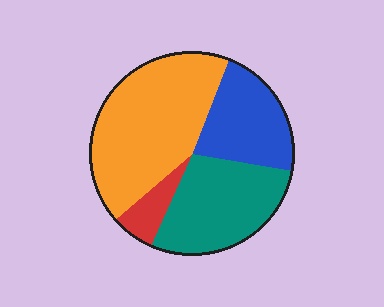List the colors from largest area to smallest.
From largest to smallest: orange, teal, blue, red.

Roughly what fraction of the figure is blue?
Blue takes up about one fifth (1/5) of the figure.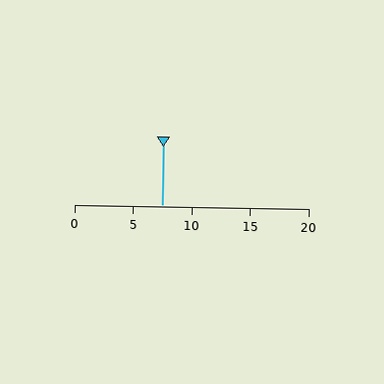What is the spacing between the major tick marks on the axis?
The major ticks are spaced 5 apart.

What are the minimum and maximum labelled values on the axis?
The axis runs from 0 to 20.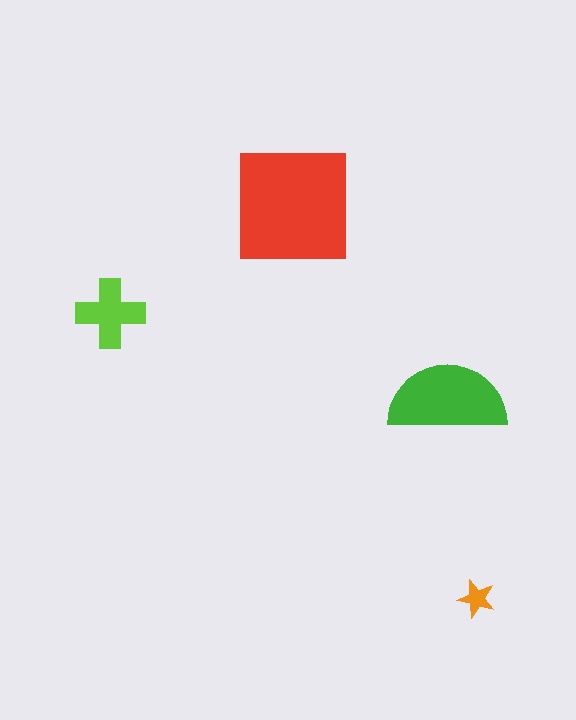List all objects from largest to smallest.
The red square, the green semicircle, the lime cross, the orange star.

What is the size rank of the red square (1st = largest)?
1st.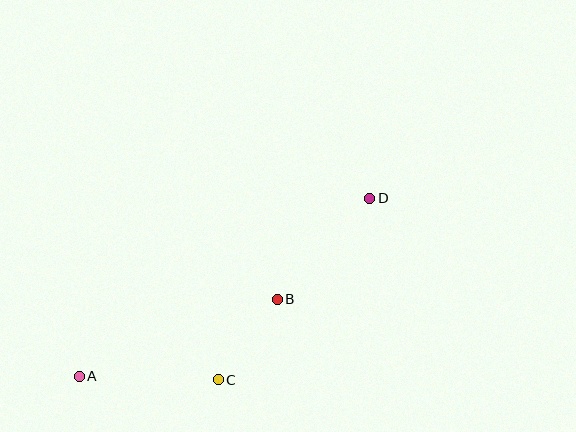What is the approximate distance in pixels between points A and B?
The distance between A and B is approximately 213 pixels.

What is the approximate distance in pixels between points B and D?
The distance between B and D is approximately 137 pixels.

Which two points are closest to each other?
Points B and C are closest to each other.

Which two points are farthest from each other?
Points A and D are farthest from each other.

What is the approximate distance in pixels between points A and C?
The distance between A and C is approximately 139 pixels.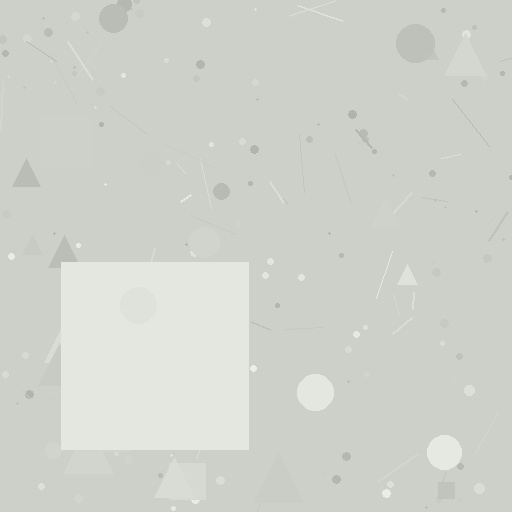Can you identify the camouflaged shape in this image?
The camouflaged shape is a square.